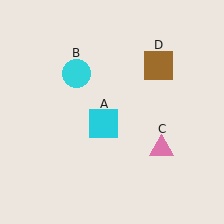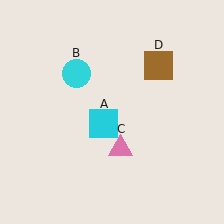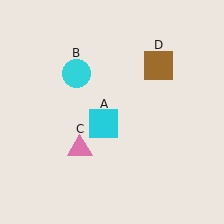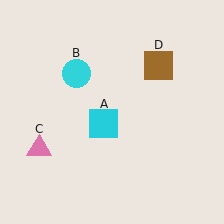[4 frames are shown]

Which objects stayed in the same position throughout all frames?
Cyan square (object A) and cyan circle (object B) and brown square (object D) remained stationary.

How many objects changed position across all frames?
1 object changed position: pink triangle (object C).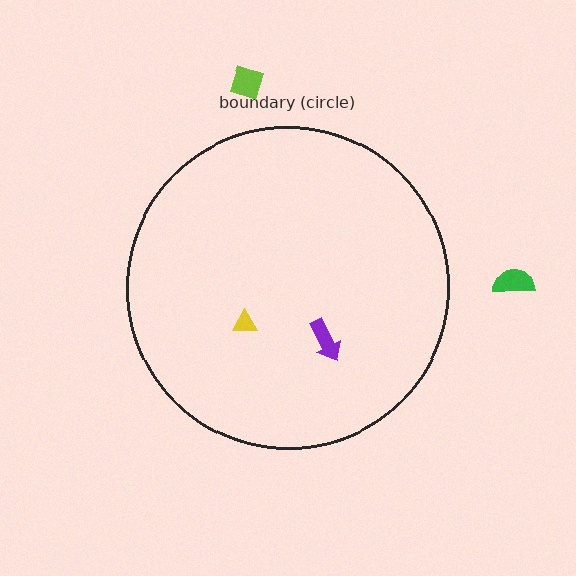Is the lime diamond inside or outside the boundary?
Outside.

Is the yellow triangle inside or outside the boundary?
Inside.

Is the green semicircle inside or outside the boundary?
Outside.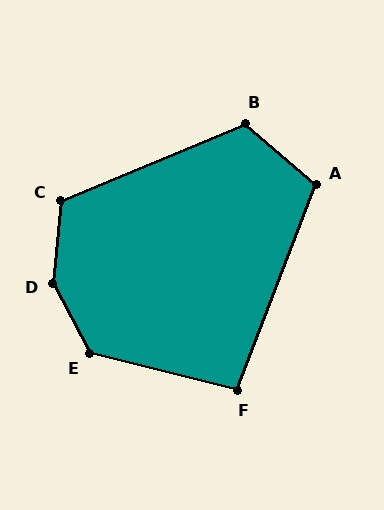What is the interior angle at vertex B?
Approximately 116 degrees (obtuse).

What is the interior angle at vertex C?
Approximately 118 degrees (obtuse).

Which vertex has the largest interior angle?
D, at approximately 147 degrees.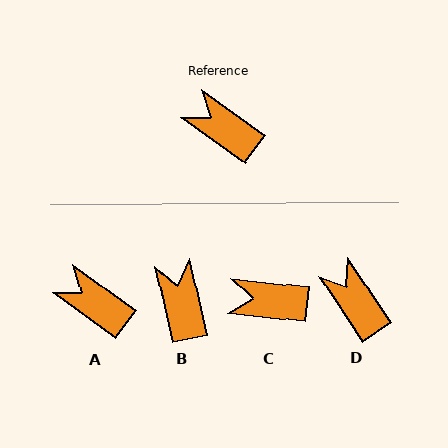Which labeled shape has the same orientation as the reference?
A.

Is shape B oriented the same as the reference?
No, it is off by about 42 degrees.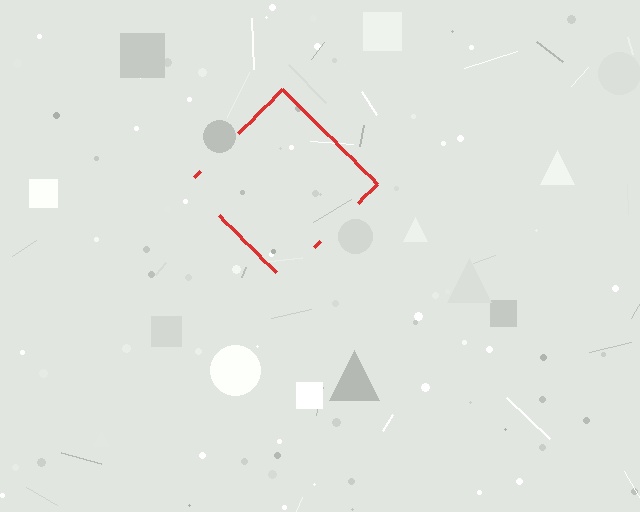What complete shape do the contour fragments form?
The contour fragments form a diamond.